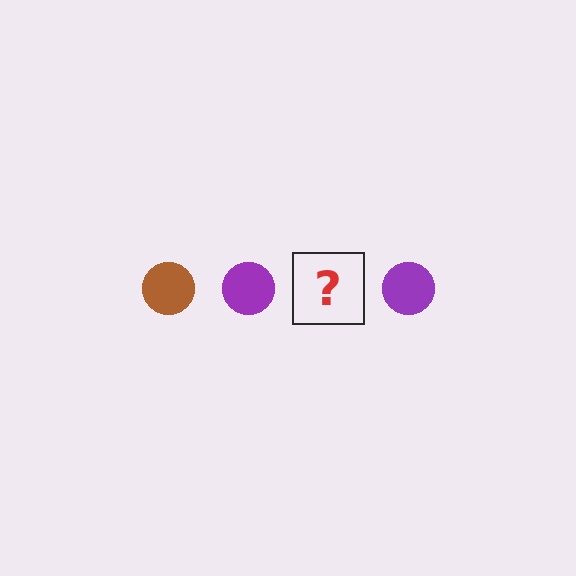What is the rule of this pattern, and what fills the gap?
The rule is that the pattern cycles through brown, purple circles. The gap should be filled with a brown circle.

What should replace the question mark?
The question mark should be replaced with a brown circle.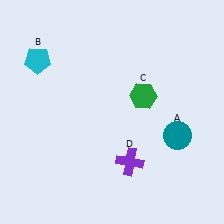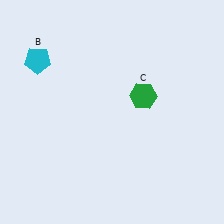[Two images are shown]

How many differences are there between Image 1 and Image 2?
There are 2 differences between the two images.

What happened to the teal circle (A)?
The teal circle (A) was removed in Image 2. It was in the bottom-right area of Image 1.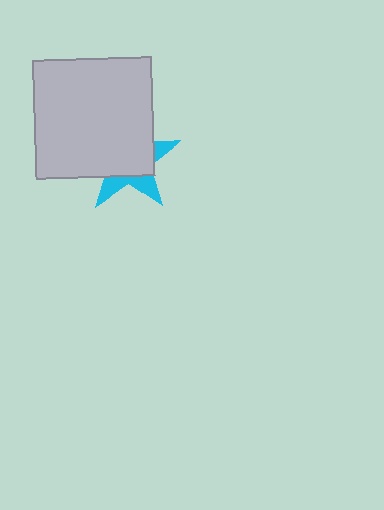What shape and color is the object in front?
The object in front is a light gray square.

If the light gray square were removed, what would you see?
You would see the complete cyan star.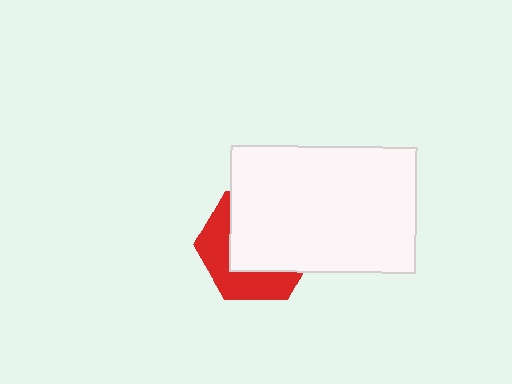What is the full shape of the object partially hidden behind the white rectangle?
The partially hidden object is a red hexagon.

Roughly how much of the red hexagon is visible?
A small part of it is visible (roughly 39%).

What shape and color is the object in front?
The object in front is a white rectangle.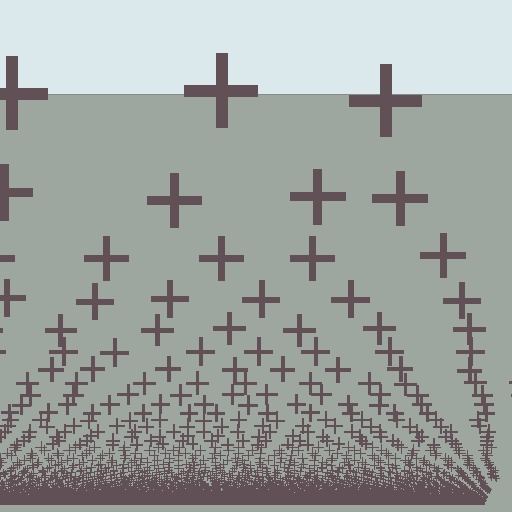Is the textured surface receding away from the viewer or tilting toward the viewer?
The surface appears to tilt toward the viewer. Texture elements get larger and sparser toward the top.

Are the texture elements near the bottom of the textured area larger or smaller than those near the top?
Smaller. The gradient is inverted — elements near the bottom are smaller and denser.